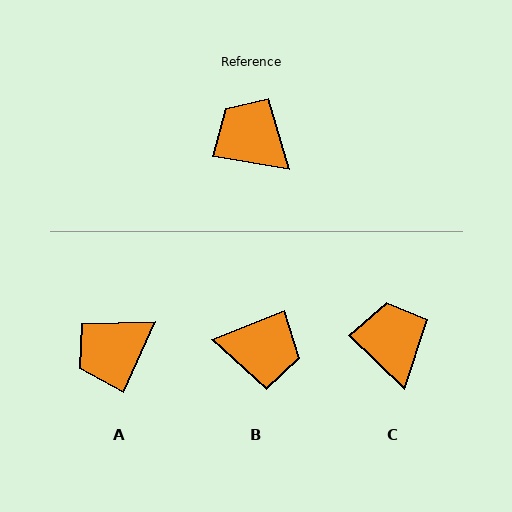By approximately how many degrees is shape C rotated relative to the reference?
Approximately 35 degrees clockwise.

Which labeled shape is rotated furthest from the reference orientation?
B, about 149 degrees away.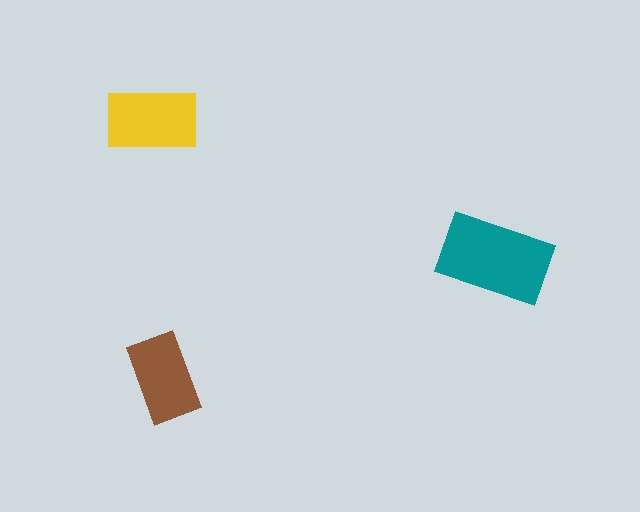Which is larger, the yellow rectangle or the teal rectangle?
The teal one.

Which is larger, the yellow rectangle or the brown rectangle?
The yellow one.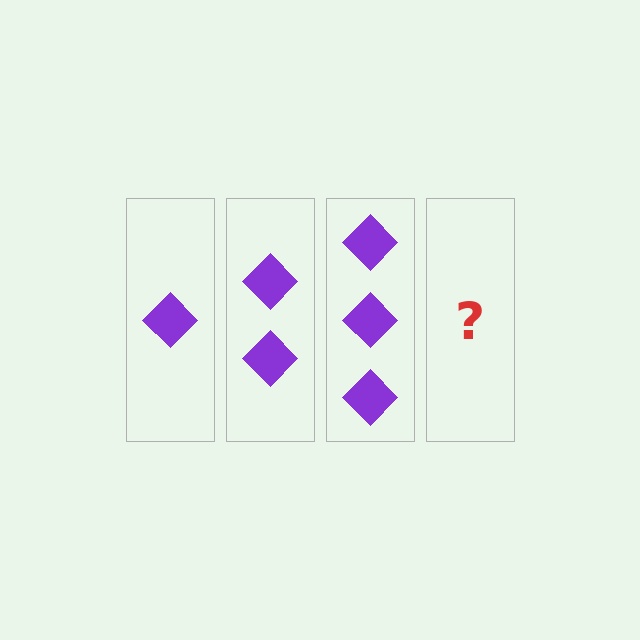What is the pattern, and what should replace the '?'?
The pattern is that each step adds one more diamond. The '?' should be 4 diamonds.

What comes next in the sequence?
The next element should be 4 diamonds.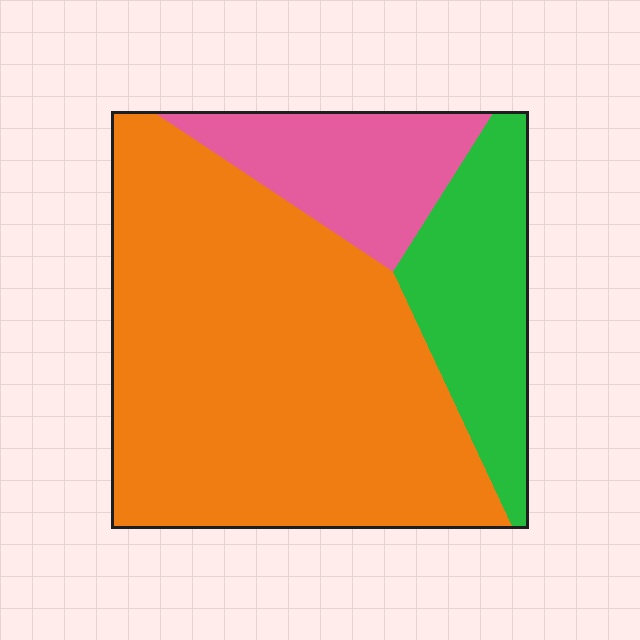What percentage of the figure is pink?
Pink takes up about one sixth (1/6) of the figure.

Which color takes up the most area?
Orange, at roughly 65%.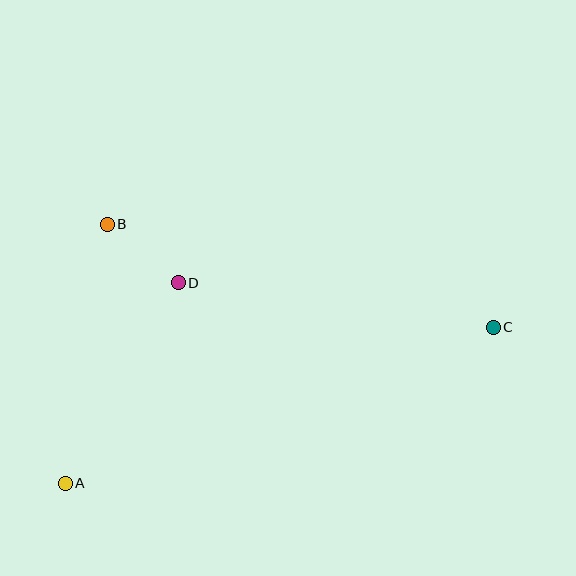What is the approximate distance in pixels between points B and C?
The distance between B and C is approximately 399 pixels.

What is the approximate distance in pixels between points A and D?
The distance between A and D is approximately 230 pixels.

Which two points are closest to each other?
Points B and D are closest to each other.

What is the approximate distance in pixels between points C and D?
The distance between C and D is approximately 318 pixels.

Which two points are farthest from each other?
Points A and C are farthest from each other.